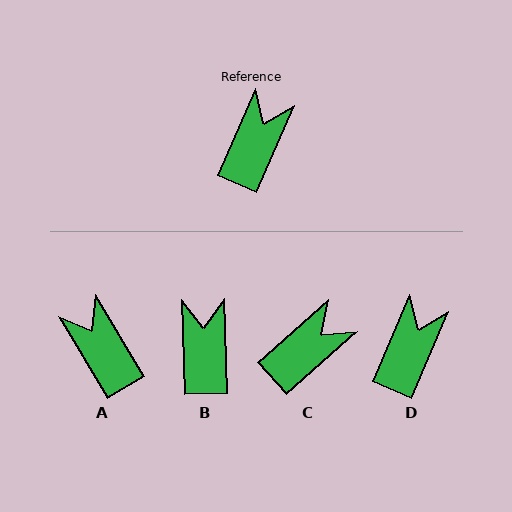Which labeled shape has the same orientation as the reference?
D.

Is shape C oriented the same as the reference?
No, it is off by about 25 degrees.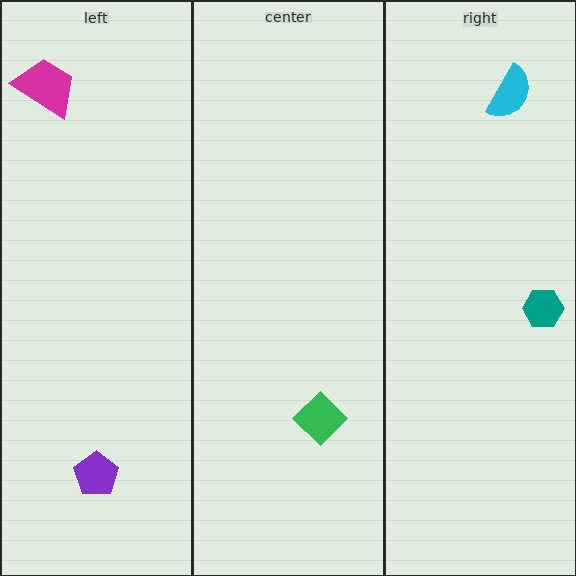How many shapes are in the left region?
2.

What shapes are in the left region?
The purple pentagon, the magenta trapezoid.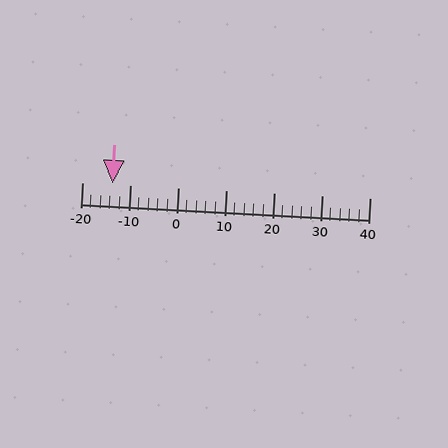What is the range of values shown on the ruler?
The ruler shows values from -20 to 40.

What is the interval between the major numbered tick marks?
The major tick marks are spaced 10 units apart.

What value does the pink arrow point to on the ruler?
The pink arrow points to approximately -14.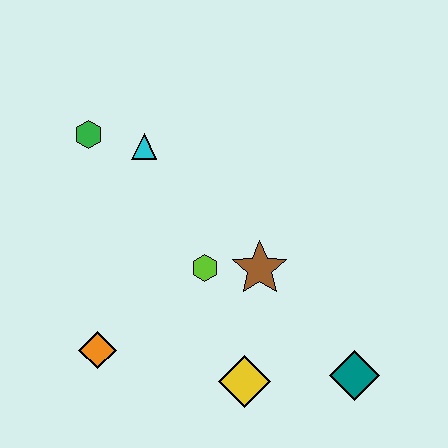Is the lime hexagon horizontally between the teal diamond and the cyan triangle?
Yes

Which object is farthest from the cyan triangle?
The teal diamond is farthest from the cyan triangle.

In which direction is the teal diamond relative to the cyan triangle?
The teal diamond is below the cyan triangle.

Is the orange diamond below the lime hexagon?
Yes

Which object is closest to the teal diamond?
The yellow diamond is closest to the teal diamond.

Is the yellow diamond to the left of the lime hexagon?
No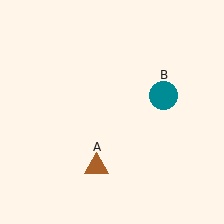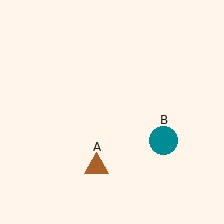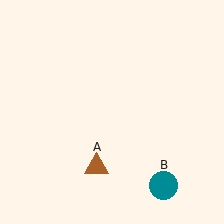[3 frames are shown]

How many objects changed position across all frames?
1 object changed position: teal circle (object B).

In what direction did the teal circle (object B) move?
The teal circle (object B) moved down.